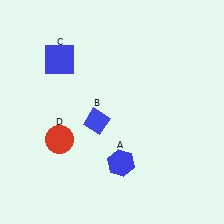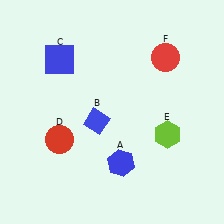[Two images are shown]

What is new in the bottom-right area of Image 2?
A lime hexagon (E) was added in the bottom-right area of Image 2.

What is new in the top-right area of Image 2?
A red circle (F) was added in the top-right area of Image 2.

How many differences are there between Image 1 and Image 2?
There are 2 differences between the two images.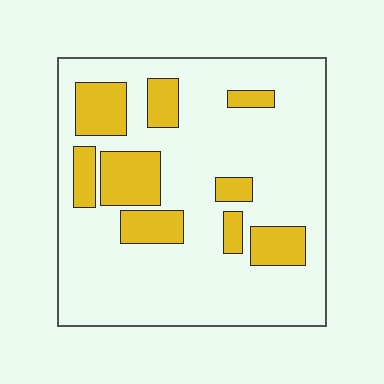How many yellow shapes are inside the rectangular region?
9.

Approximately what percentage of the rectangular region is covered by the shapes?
Approximately 20%.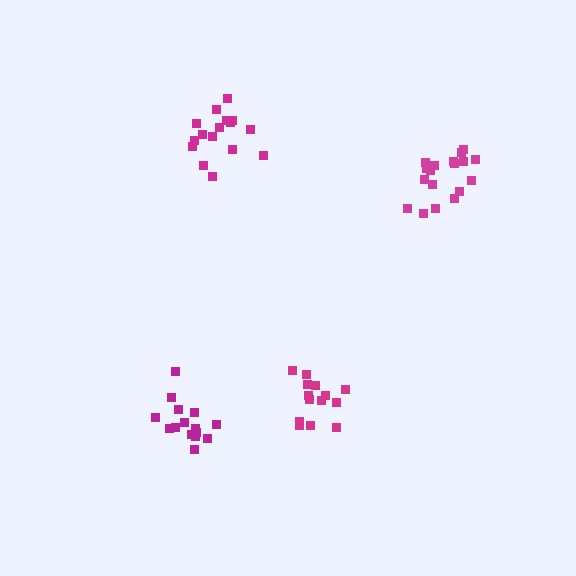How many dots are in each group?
Group 1: 18 dots, Group 2: 14 dots, Group 3: 17 dots, Group 4: 15 dots (64 total).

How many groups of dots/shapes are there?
There are 4 groups.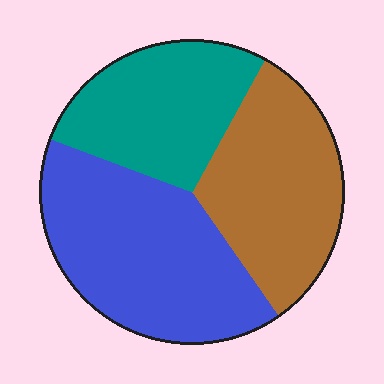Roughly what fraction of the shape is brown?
Brown takes up between a sixth and a third of the shape.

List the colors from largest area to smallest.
From largest to smallest: blue, brown, teal.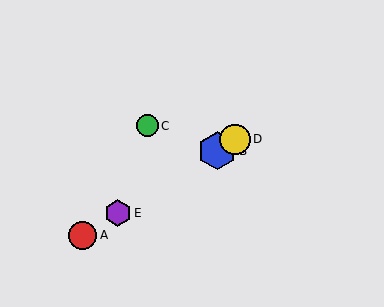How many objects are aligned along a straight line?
4 objects (A, B, D, E) are aligned along a straight line.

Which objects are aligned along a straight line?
Objects A, B, D, E are aligned along a straight line.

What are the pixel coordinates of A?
Object A is at (83, 235).